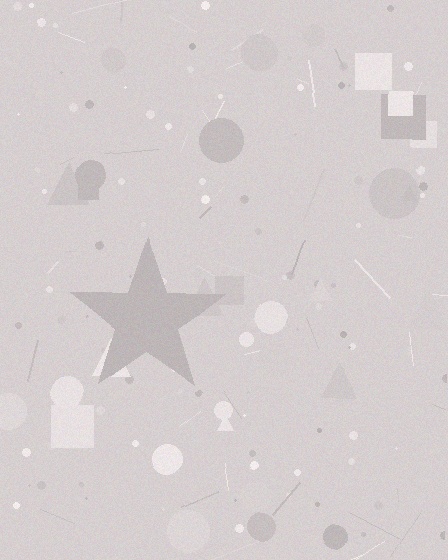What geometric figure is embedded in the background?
A star is embedded in the background.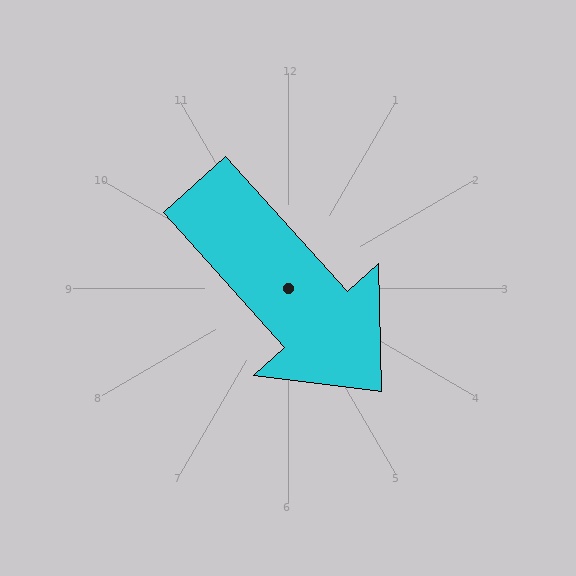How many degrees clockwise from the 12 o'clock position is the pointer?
Approximately 138 degrees.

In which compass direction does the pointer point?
Southeast.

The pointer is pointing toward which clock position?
Roughly 5 o'clock.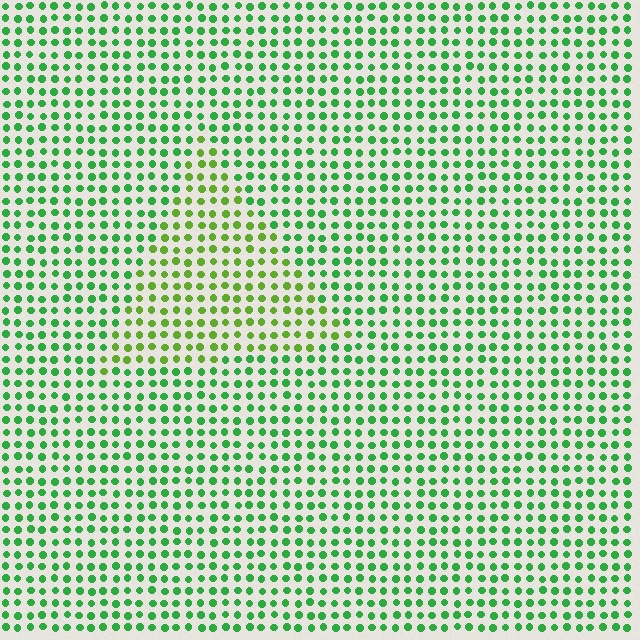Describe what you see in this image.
The image is filled with small green elements in a uniform arrangement. A triangle-shaped region is visible where the elements are tinted to a slightly different hue, forming a subtle color boundary.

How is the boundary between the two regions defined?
The boundary is defined purely by a slight shift in hue (about 33 degrees). Spacing, size, and orientation are identical on both sides.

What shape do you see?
I see a triangle.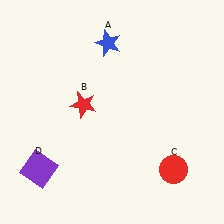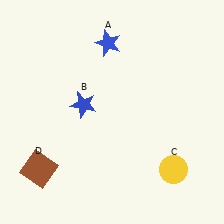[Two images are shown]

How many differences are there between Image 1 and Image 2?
There are 3 differences between the two images.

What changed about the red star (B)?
In Image 1, B is red. In Image 2, it changed to blue.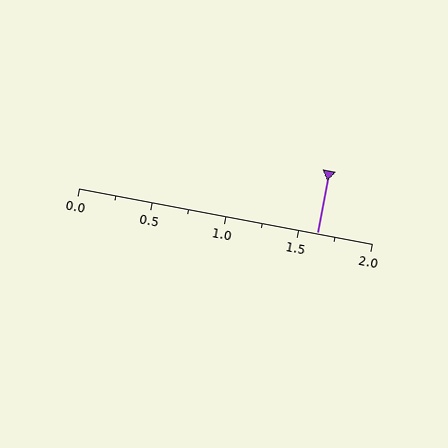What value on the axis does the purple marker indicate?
The marker indicates approximately 1.62.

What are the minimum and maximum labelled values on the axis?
The axis runs from 0.0 to 2.0.